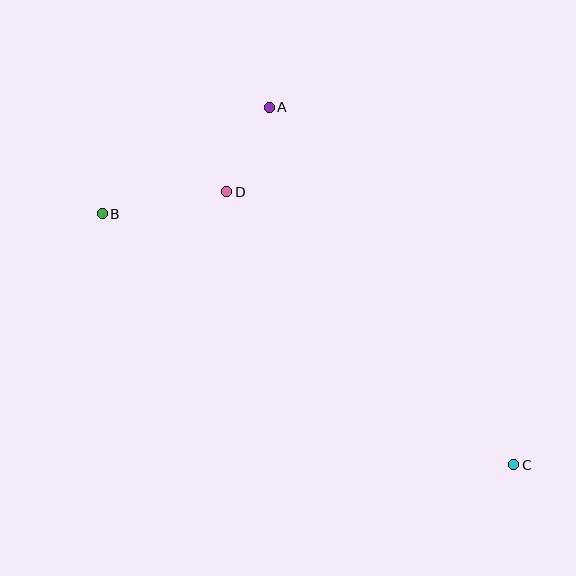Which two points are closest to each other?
Points A and D are closest to each other.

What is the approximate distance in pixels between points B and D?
The distance between B and D is approximately 126 pixels.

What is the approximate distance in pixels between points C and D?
The distance between C and D is approximately 396 pixels.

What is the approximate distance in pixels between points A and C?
The distance between A and C is approximately 433 pixels.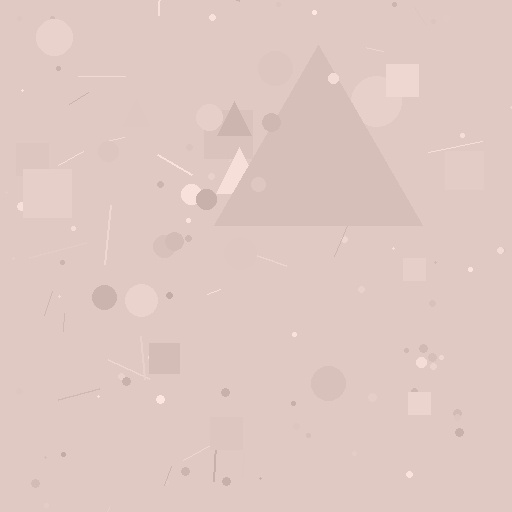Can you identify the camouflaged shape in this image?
The camouflaged shape is a triangle.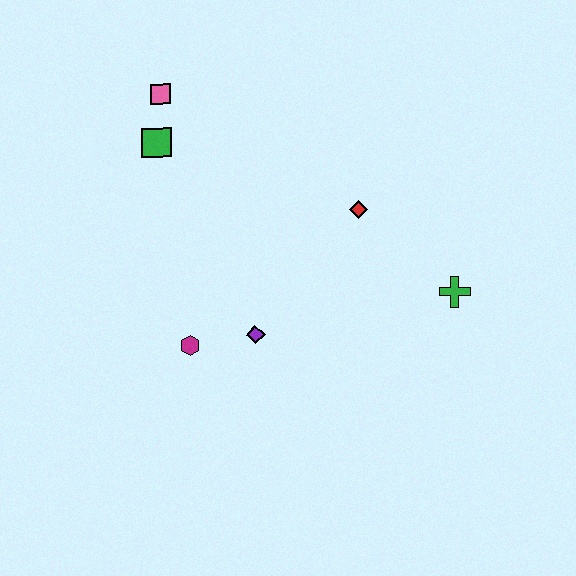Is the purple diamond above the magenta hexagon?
Yes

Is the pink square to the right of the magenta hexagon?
No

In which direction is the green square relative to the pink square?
The green square is below the pink square.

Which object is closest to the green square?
The pink square is closest to the green square.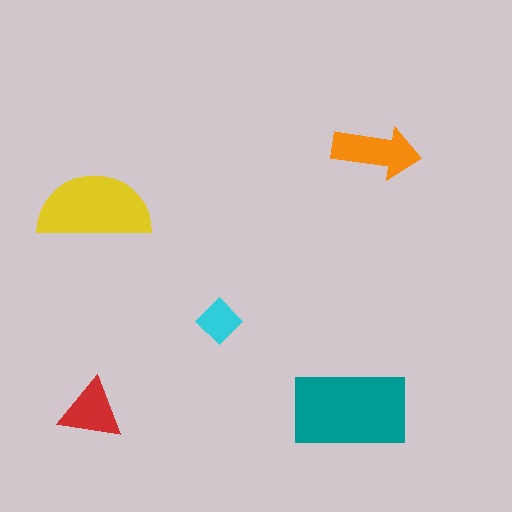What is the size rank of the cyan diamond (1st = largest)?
5th.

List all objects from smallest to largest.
The cyan diamond, the red triangle, the orange arrow, the yellow semicircle, the teal rectangle.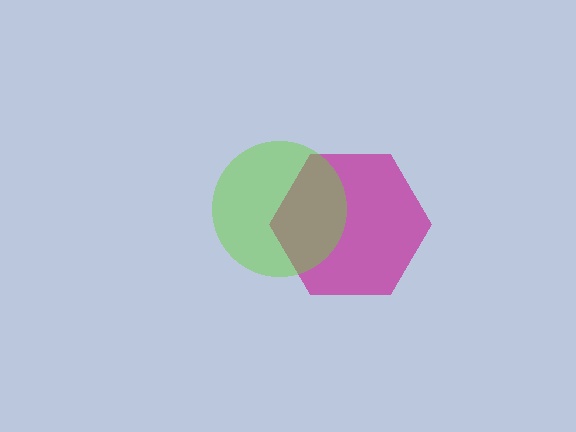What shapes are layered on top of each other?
The layered shapes are: a magenta hexagon, a lime circle.